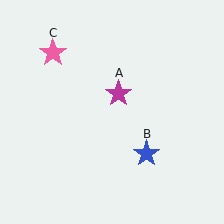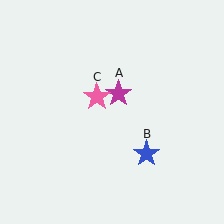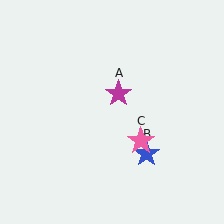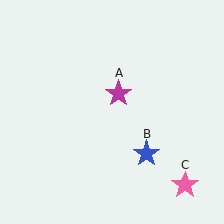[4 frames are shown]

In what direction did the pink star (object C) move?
The pink star (object C) moved down and to the right.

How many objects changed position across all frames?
1 object changed position: pink star (object C).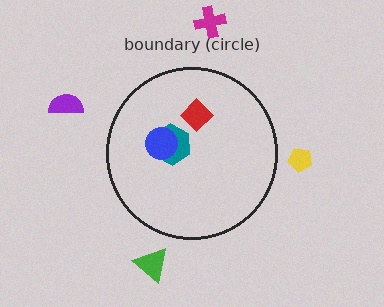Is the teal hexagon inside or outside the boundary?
Inside.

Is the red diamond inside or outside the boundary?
Inside.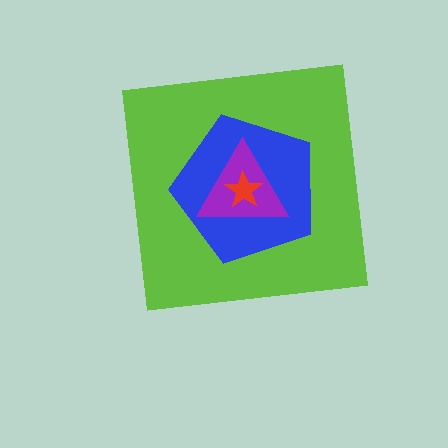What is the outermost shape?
The lime square.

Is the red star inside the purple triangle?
Yes.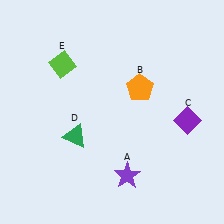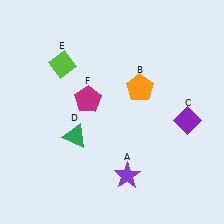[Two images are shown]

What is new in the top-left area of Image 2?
A magenta pentagon (F) was added in the top-left area of Image 2.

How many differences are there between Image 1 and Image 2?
There is 1 difference between the two images.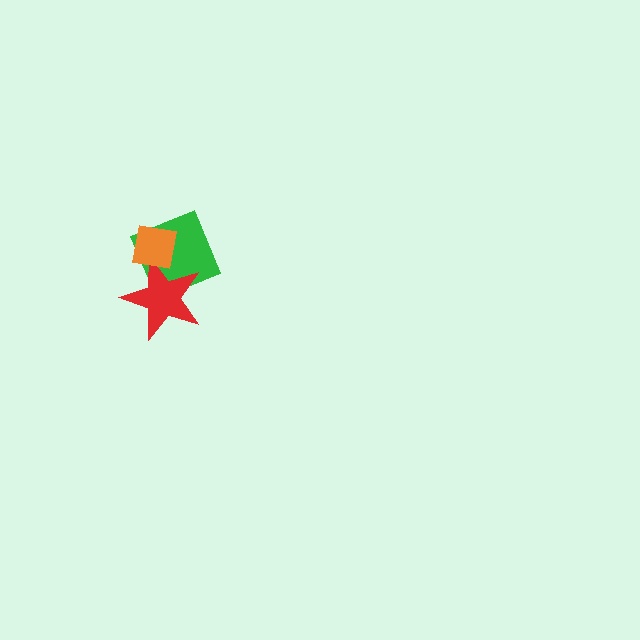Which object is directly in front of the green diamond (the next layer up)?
The red star is directly in front of the green diamond.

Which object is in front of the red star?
The orange square is in front of the red star.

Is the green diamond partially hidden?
Yes, it is partially covered by another shape.